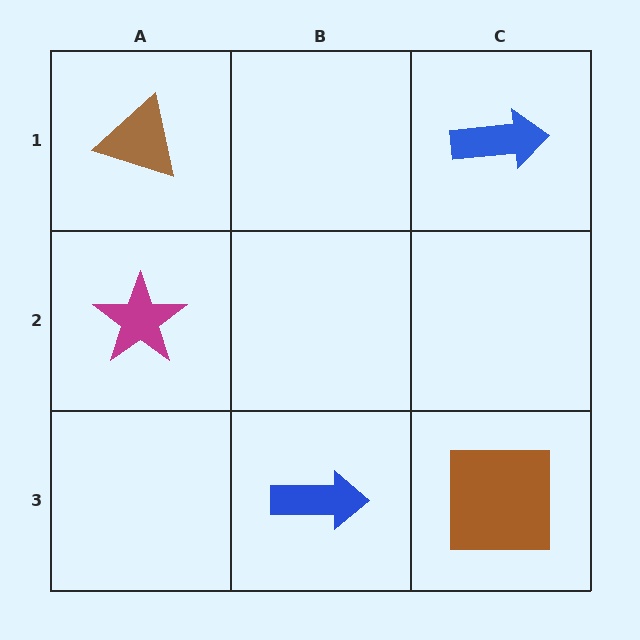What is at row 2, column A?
A magenta star.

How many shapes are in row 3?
2 shapes.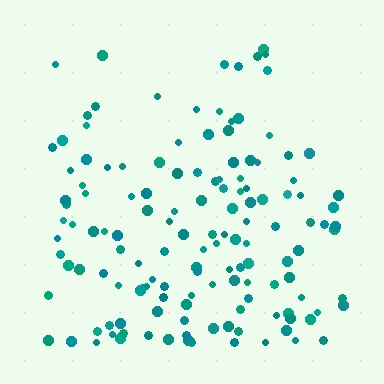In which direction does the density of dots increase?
From top to bottom, with the bottom side densest.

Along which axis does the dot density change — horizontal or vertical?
Vertical.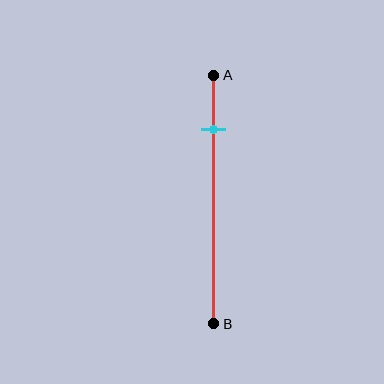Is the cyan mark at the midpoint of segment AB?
No, the mark is at about 20% from A, not at the 50% midpoint.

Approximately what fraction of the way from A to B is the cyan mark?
The cyan mark is approximately 20% of the way from A to B.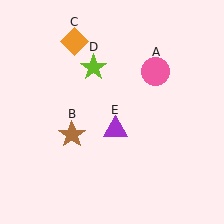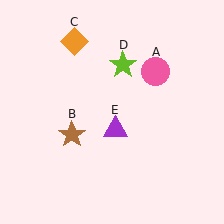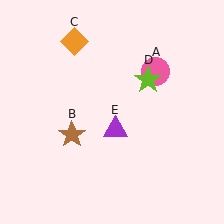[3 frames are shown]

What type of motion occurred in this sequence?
The lime star (object D) rotated clockwise around the center of the scene.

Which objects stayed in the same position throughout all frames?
Pink circle (object A) and brown star (object B) and orange diamond (object C) and purple triangle (object E) remained stationary.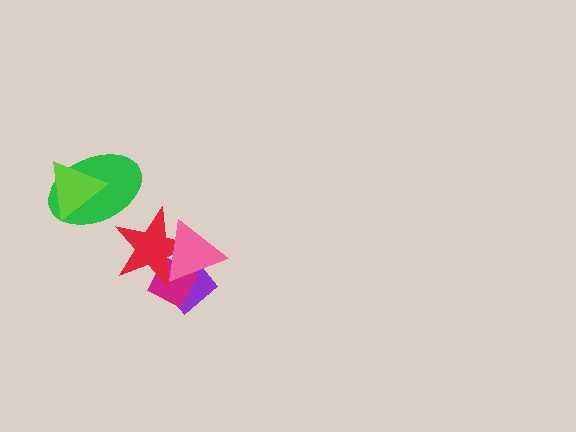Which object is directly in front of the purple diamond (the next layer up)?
The magenta diamond is directly in front of the purple diamond.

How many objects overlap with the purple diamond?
3 objects overlap with the purple diamond.